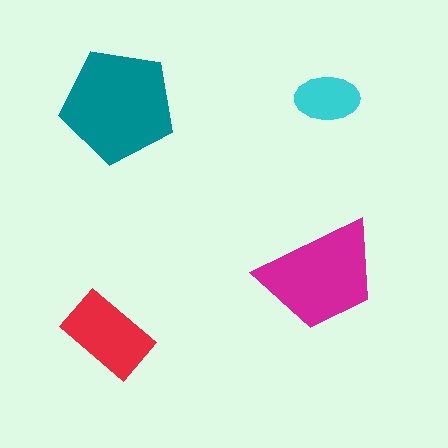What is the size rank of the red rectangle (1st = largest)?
3rd.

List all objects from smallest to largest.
The cyan ellipse, the red rectangle, the magenta trapezoid, the teal pentagon.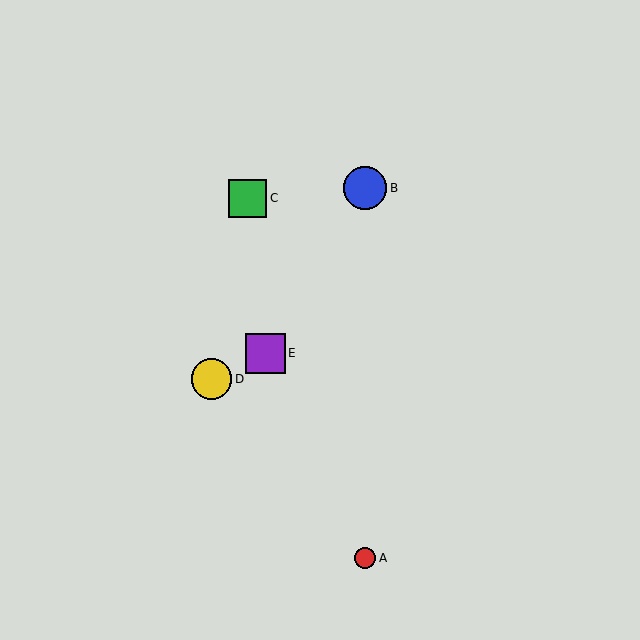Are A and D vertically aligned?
No, A is at x≈365 and D is at x≈212.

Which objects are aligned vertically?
Objects A, B are aligned vertically.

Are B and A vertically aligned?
Yes, both are at x≈365.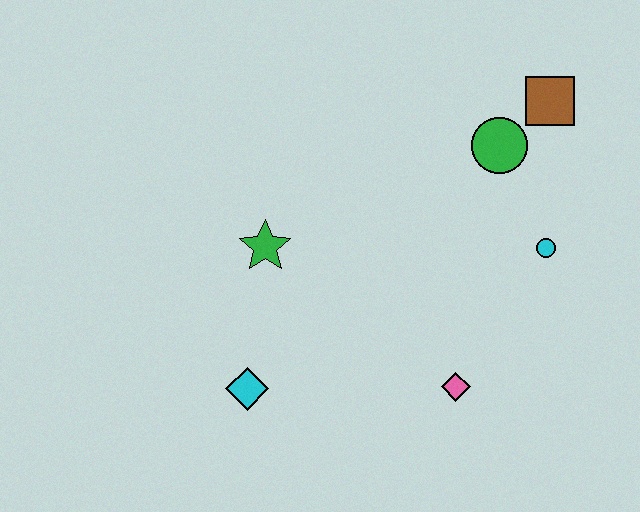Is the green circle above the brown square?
No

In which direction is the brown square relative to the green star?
The brown square is to the right of the green star.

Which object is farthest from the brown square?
The cyan diamond is farthest from the brown square.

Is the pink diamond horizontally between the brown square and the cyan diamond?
Yes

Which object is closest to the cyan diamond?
The green star is closest to the cyan diamond.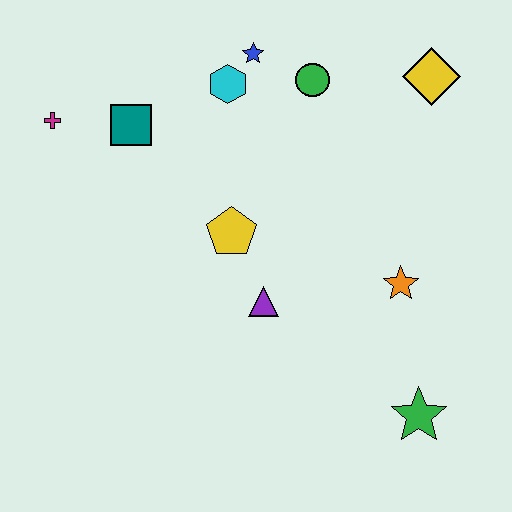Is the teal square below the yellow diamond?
Yes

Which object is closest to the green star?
The orange star is closest to the green star.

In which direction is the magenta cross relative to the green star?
The magenta cross is to the left of the green star.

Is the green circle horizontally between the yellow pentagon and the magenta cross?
No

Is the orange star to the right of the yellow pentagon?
Yes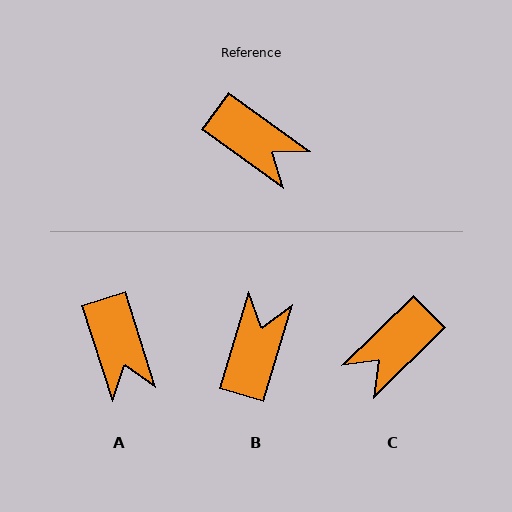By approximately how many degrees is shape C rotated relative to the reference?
Approximately 100 degrees clockwise.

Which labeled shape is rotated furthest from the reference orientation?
B, about 109 degrees away.